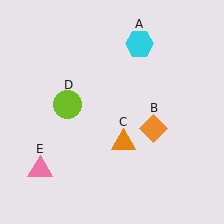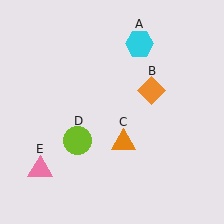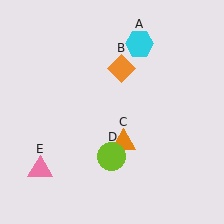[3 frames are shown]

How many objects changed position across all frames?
2 objects changed position: orange diamond (object B), lime circle (object D).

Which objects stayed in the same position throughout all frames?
Cyan hexagon (object A) and orange triangle (object C) and pink triangle (object E) remained stationary.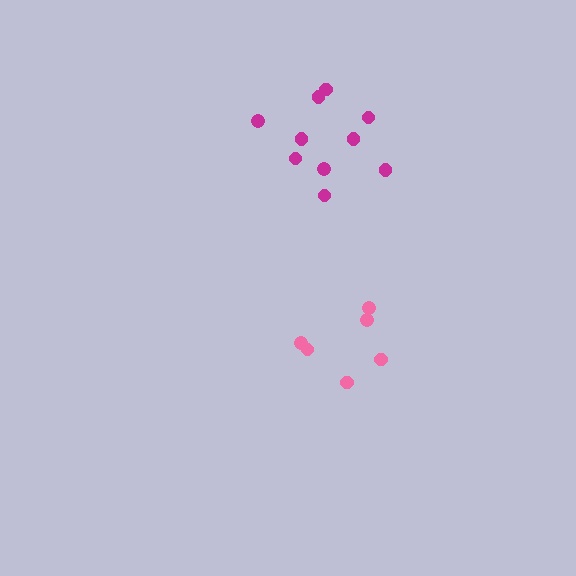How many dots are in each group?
Group 1: 6 dots, Group 2: 10 dots (16 total).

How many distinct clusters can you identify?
There are 2 distinct clusters.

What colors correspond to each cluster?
The clusters are colored: pink, magenta.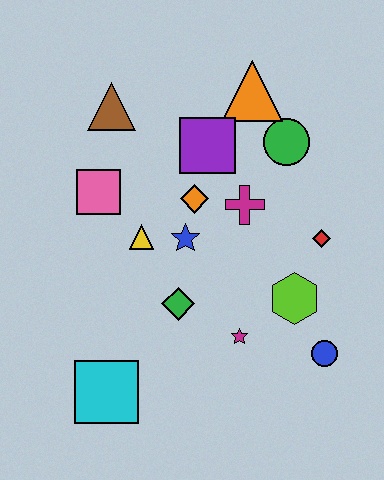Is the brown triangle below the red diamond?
No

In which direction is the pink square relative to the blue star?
The pink square is to the left of the blue star.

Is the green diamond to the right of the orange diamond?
No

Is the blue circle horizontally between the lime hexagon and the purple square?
No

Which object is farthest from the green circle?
The cyan square is farthest from the green circle.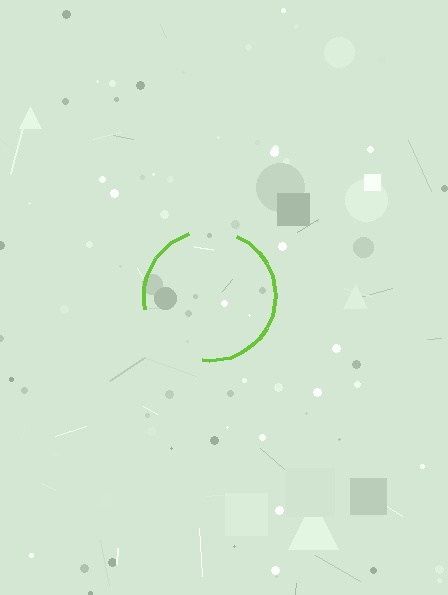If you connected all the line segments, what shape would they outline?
They would outline a circle.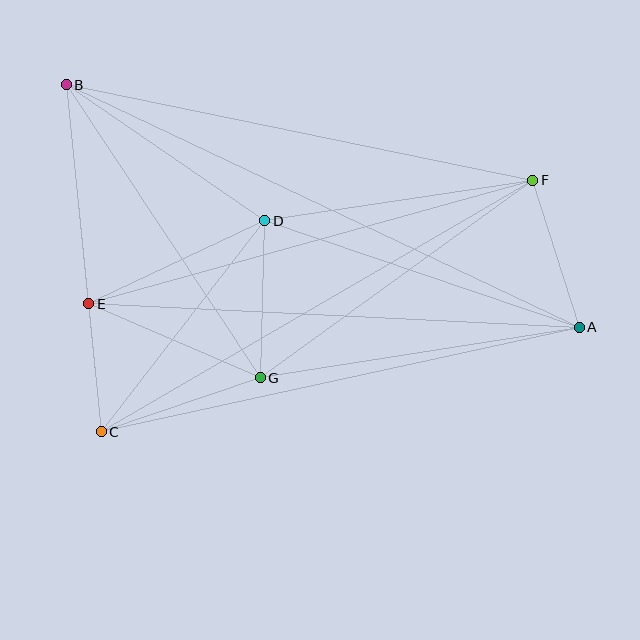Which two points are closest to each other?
Points C and E are closest to each other.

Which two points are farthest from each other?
Points A and B are farthest from each other.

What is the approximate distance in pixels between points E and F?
The distance between E and F is approximately 461 pixels.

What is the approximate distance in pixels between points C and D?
The distance between C and D is approximately 267 pixels.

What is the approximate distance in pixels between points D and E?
The distance between D and E is approximately 195 pixels.